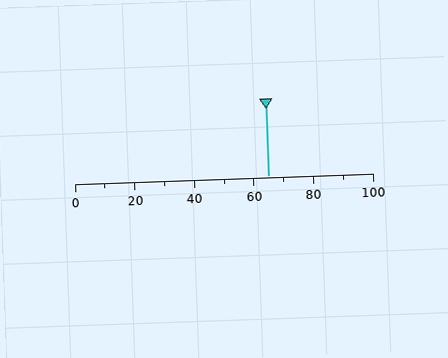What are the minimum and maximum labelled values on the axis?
The axis runs from 0 to 100.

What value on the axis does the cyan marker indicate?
The marker indicates approximately 65.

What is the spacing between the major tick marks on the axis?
The major ticks are spaced 20 apart.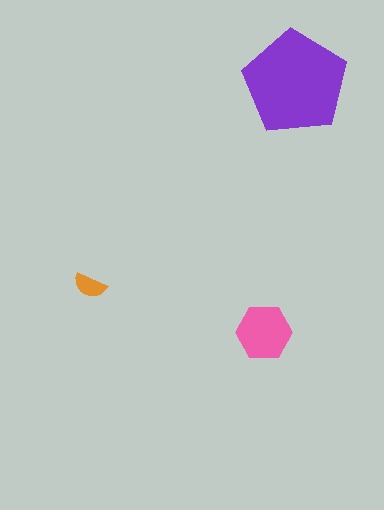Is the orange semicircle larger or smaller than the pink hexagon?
Smaller.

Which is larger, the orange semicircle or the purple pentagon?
The purple pentagon.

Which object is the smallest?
The orange semicircle.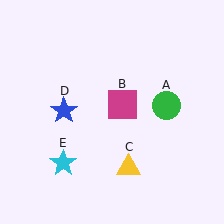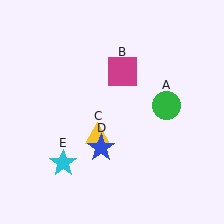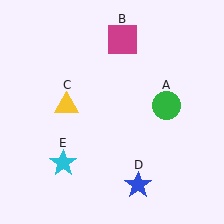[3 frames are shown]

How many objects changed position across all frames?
3 objects changed position: magenta square (object B), yellow triangle (object C), blue star (object D).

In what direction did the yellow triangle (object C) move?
The yellow triangle (object C) moved up and to the left.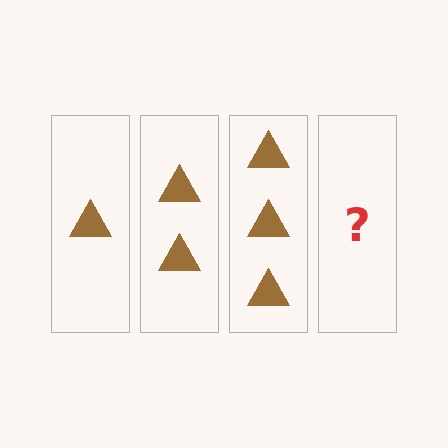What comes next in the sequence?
The next element should be 4 triangles.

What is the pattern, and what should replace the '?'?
The pattern is that each step adds one more triangle. The '?' should be 4 triangles.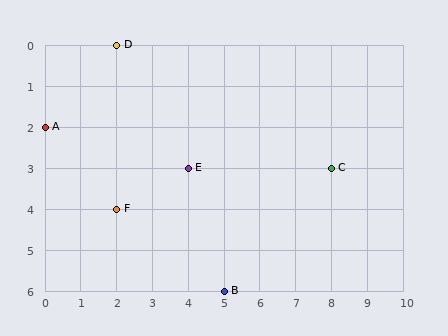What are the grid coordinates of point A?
Point A is at grid coordinates (0, 2).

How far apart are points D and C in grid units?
Points D and C are 6 columns and 3 rows apart (about 6.7 grid units diagonally).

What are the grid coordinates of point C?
Point C is at grid coordinates (8, 3).